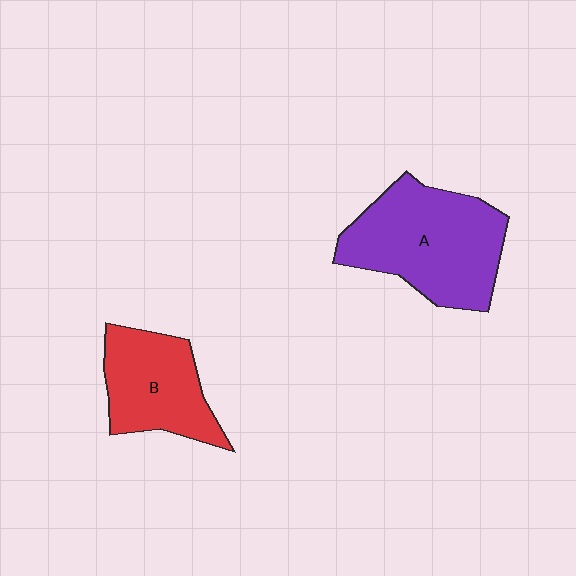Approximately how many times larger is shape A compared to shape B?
Approximately 1.5 times.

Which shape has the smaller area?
Shape B (red).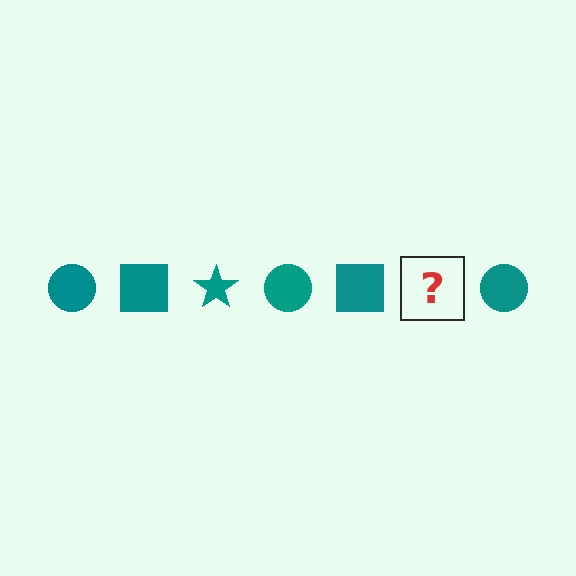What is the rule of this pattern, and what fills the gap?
The rule is that the pattern cycles through circle, square, star shapes in teal. The gap should be filled with a teal star.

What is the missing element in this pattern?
The missing element is a teal star.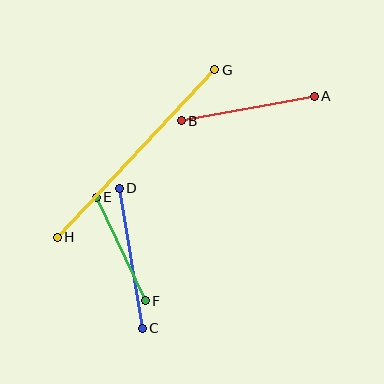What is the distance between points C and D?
The distance is approximately 142 pixels.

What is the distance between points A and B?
The distance is approximately 135 pixels.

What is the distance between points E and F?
The distance is approximately 114 pixels.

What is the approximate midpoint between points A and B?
The midpoint is at approximately (248, 109) pixels.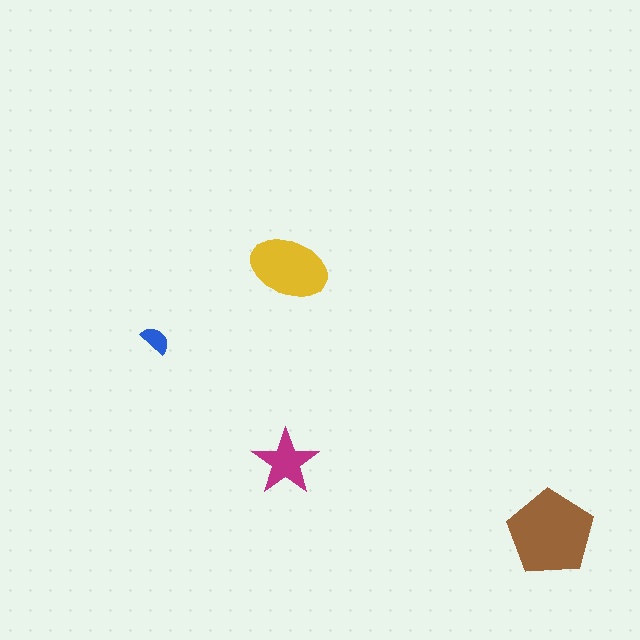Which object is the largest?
The brown pentagon.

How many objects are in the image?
There are 4 objects in the image.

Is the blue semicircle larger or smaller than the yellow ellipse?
Smaller.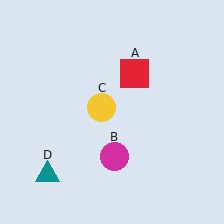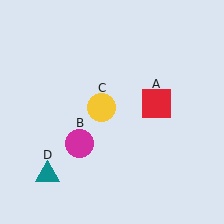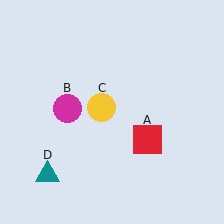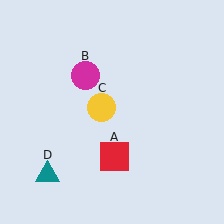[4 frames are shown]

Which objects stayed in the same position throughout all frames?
Yellow circle (object C) and teal triangle (object D) remained stationary.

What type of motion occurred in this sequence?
The red square (object A), magenta circle (object B) rotated clockwise around the center of the scene.